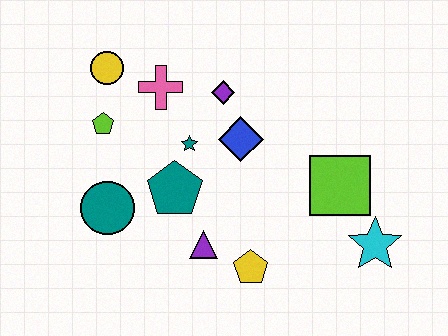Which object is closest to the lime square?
The cyan star is closest to the lime square.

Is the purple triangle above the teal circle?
No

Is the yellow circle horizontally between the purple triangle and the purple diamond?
No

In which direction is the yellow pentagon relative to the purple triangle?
The yellow pentagon is to the right of the purple triangle.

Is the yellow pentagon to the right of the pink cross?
Yes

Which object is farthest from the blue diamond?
The cyan star is farthest from the blue diamond.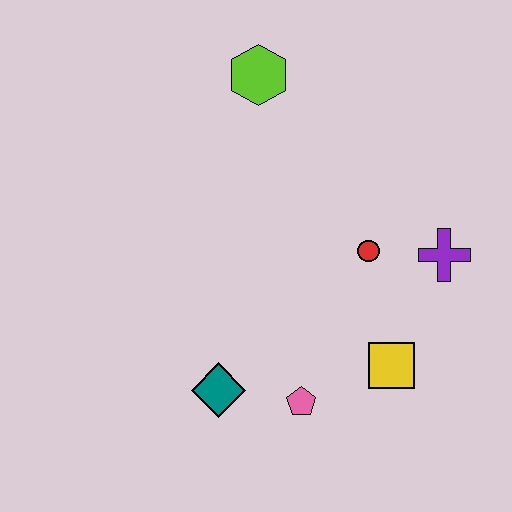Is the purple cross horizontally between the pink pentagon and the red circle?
No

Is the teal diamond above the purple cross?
No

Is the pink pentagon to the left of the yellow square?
Yes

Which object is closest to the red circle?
The purple cross is closest to the red circle.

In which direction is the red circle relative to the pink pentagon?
The red circle is above the pink pentagon.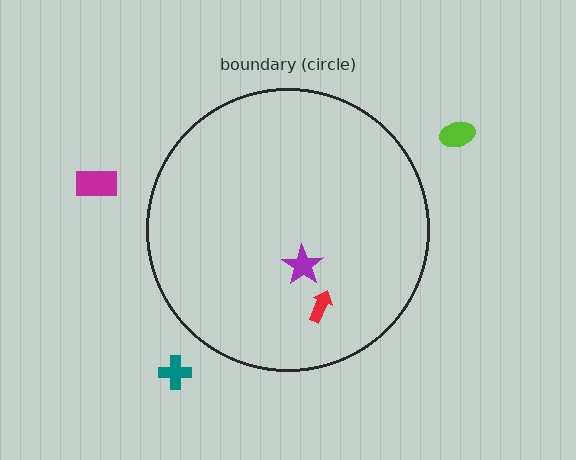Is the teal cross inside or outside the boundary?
Outside.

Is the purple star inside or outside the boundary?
Inside.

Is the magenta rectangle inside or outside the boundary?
Outside.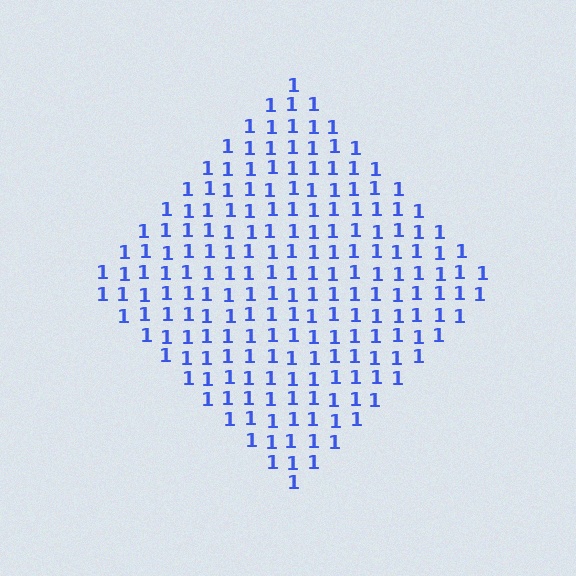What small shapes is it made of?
It is made of small digit 1's.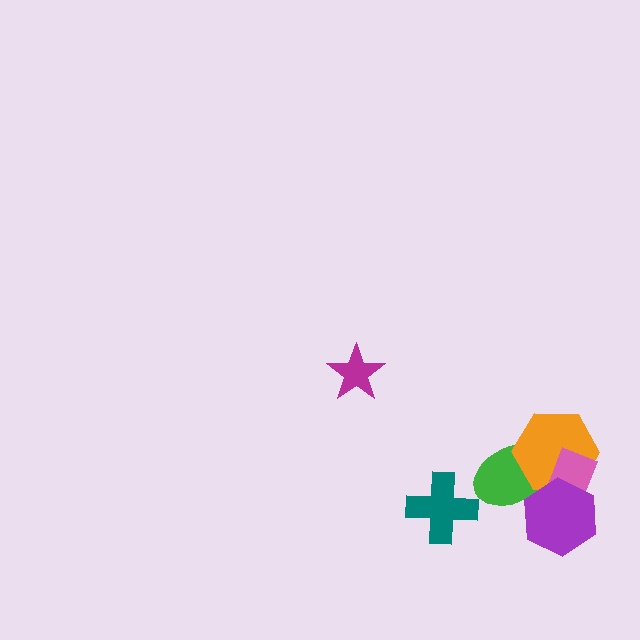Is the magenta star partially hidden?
No, no other shape covers it.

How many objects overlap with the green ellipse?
3 objects overlap with the green ellipse.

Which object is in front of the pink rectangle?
The purple hexagon is in front of the pink rectangle.